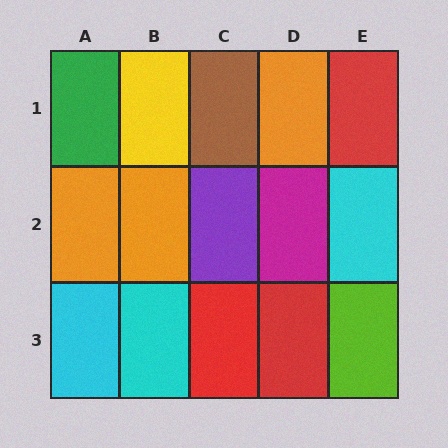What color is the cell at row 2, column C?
Purple.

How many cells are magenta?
1 cell is magenta.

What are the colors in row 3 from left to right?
Cyan, cyan, red, red, lime.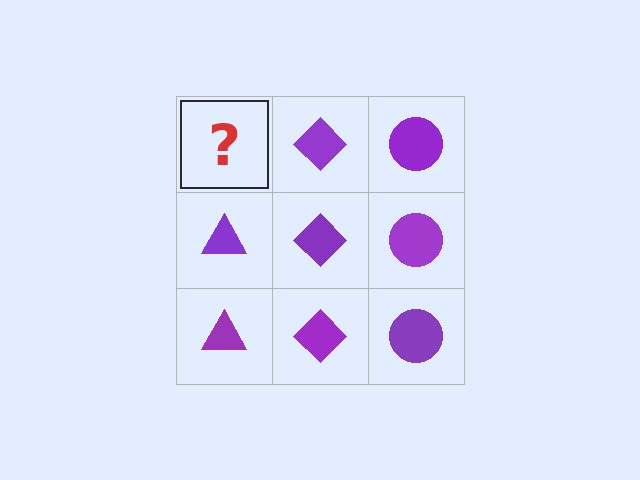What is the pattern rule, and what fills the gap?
The rule is that each column has a consistent shape. The gap should be filled with a purple triangle.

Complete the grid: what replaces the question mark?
The question mark should be replaced with a purple triangle.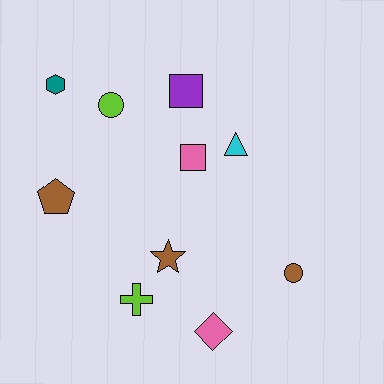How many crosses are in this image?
There is 1 cross.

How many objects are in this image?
There are 10 objects.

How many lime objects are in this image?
There are 2 lime objects.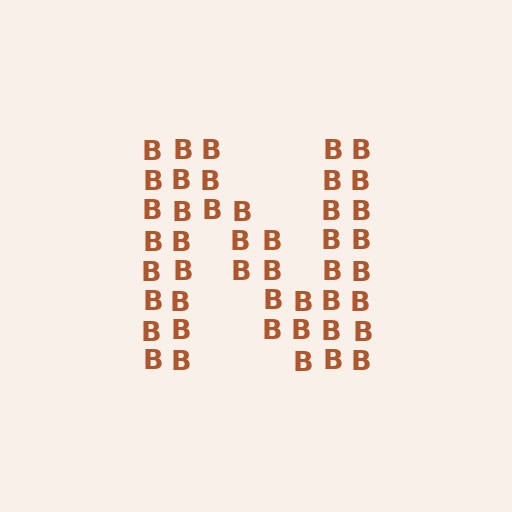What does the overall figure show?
The overall figure shows the letter N.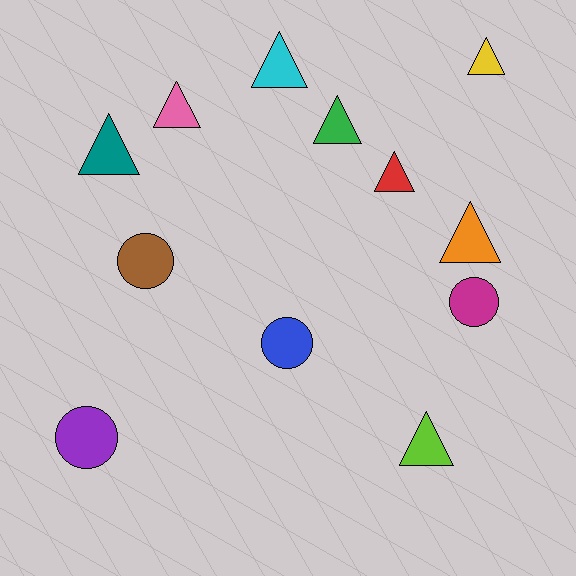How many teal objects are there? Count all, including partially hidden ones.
There is 1 teal object.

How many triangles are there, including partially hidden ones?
There are 8 triangles.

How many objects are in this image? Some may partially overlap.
There are 12 objects.